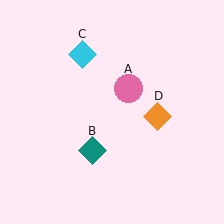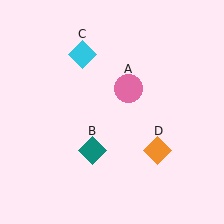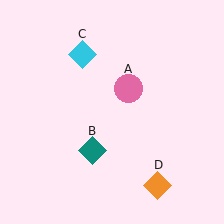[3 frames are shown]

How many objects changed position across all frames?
1 object changed position: orange diamond (object D).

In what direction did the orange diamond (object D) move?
The orange diamond (object D) moved down.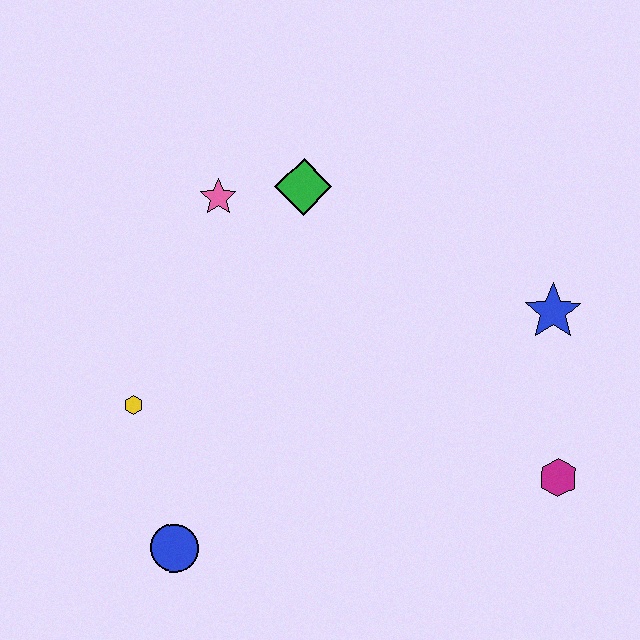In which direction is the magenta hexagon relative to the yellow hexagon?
The magenta hexagon is to the right of the yellow hexagon.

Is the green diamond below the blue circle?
No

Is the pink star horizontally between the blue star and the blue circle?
Yes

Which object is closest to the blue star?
The magenta hexagon is closest to the blue star.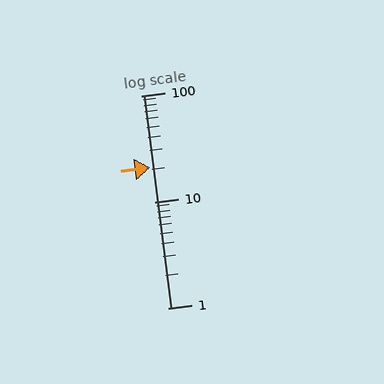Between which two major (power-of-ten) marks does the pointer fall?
The pointer is between 10 and 100.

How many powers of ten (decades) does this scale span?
The scale spans 2 decades, from 1 to 100.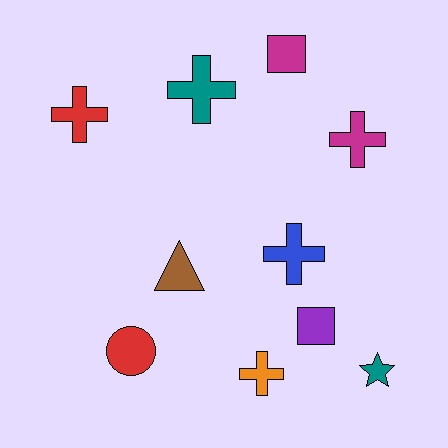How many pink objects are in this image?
There are no pink objects.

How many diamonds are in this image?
There are no diamonds.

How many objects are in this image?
There are 10 objects.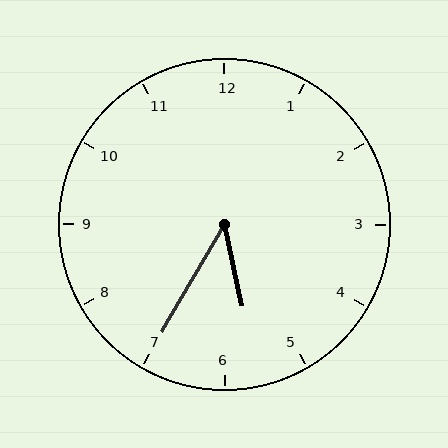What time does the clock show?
5:35.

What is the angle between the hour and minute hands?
Approximately 42 degrees.